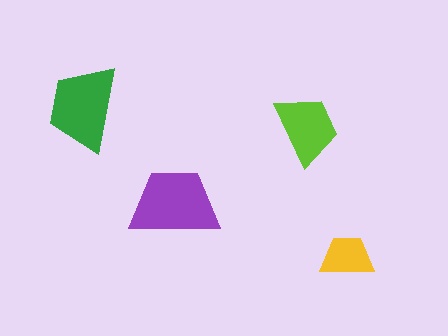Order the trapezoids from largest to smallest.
the purple one, the green one, the lime one, the yellow one.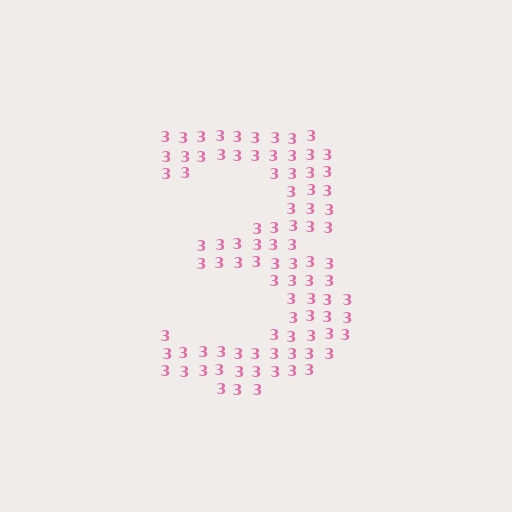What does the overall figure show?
The overall figure shows the digit 3.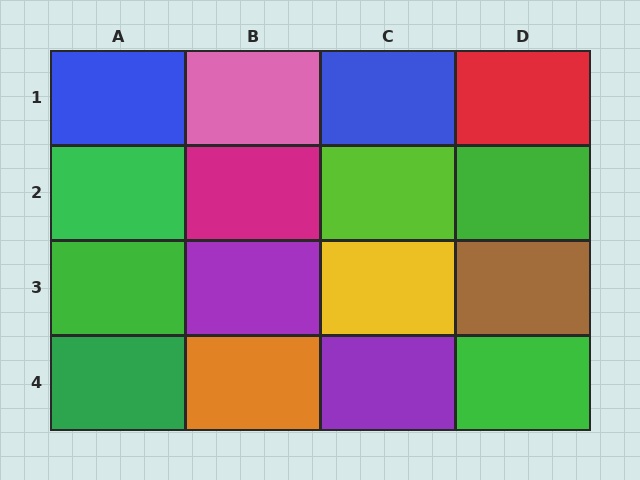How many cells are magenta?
1 cell is magenta.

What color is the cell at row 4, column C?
Purple.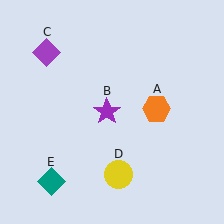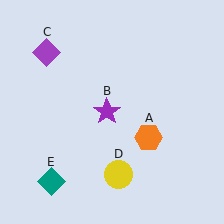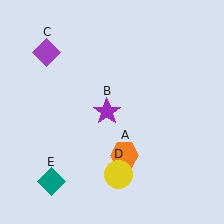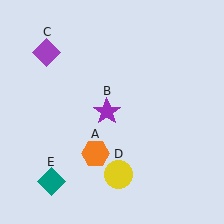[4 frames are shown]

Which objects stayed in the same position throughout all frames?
Purple star (object B) and purple diamond (object C) and yellow circle (object D) and teal diamond (object E) remained stationary.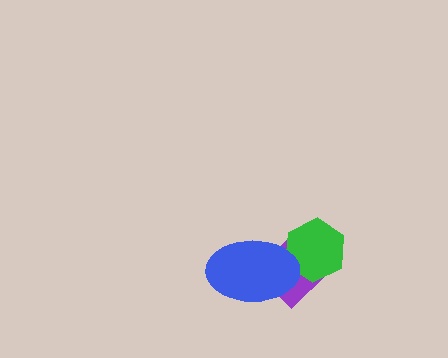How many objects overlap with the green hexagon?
2 objects overlap with the green hexagon.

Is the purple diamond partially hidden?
Yes, it is partially covered by another shape.